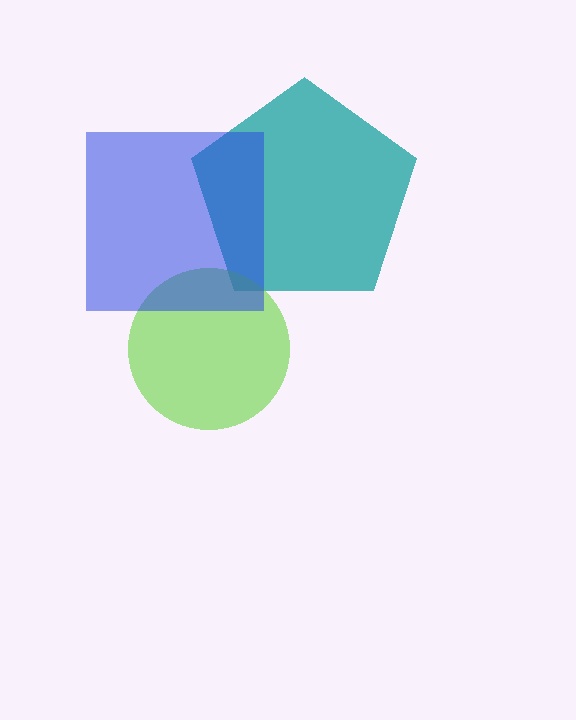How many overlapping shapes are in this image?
There are 3 overlapping shapes in the image.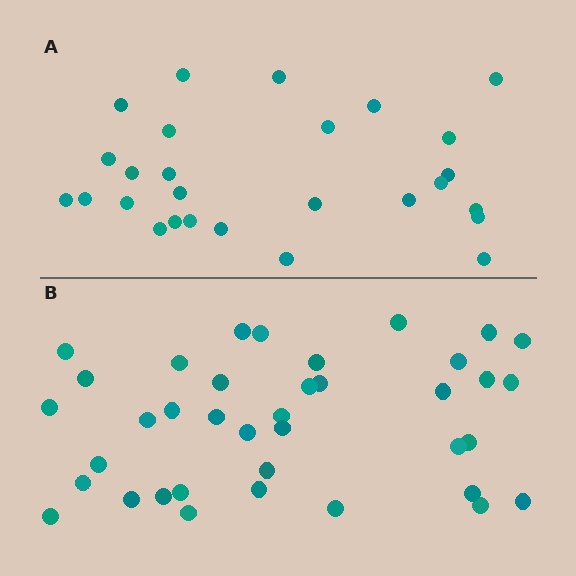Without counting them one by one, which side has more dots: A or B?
Region B (the bottom region) has more dots.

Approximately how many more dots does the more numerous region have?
Region B has roughly 12 or so more dots than region A.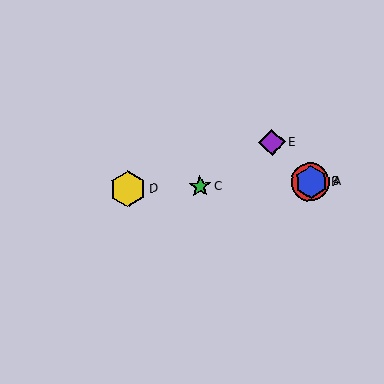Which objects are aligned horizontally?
Objects A, B, C, D are aligned horizontally.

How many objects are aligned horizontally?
4 objects (A, B, C, D) are aligned horizontally.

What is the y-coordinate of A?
Object A is at y≈182.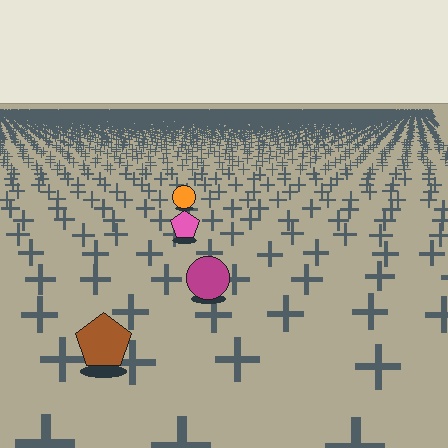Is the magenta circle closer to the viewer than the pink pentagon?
Yes. The magenta circle is closer — you can tell from the texture gradient: the ground texture is coarser near it.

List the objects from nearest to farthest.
From nearest to farthest: the brown pentagon, the magenta circle, the pink pentagon, the orange circle.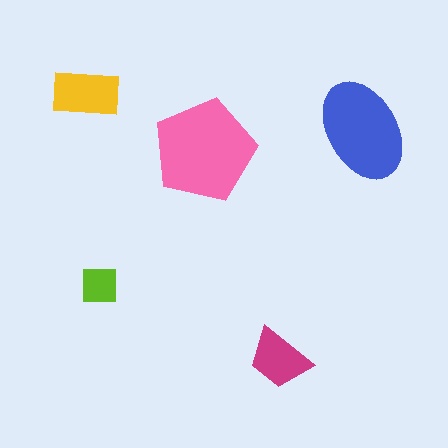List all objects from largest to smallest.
The pink pentagon, the blue ellipse, the yellow rectangle, the magenta trapezoid, the lime square.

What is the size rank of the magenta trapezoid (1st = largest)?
4th.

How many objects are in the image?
There are 5 objects in the image.